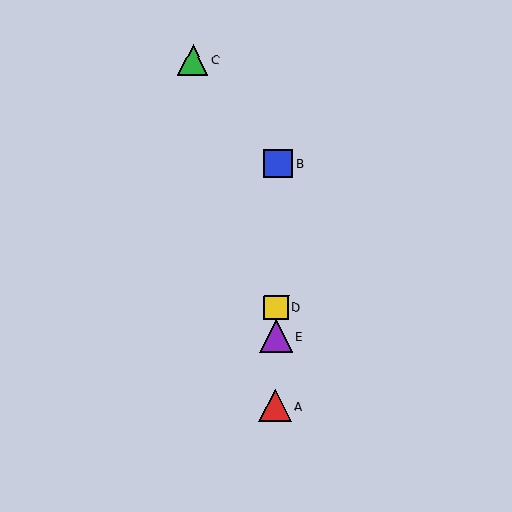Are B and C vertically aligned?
No, B is at x≈278 and C is at x≈193.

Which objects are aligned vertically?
Objects A, B, D, E are aligned vertically.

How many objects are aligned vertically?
4 objects (A, B, D, E) are aligned vertically.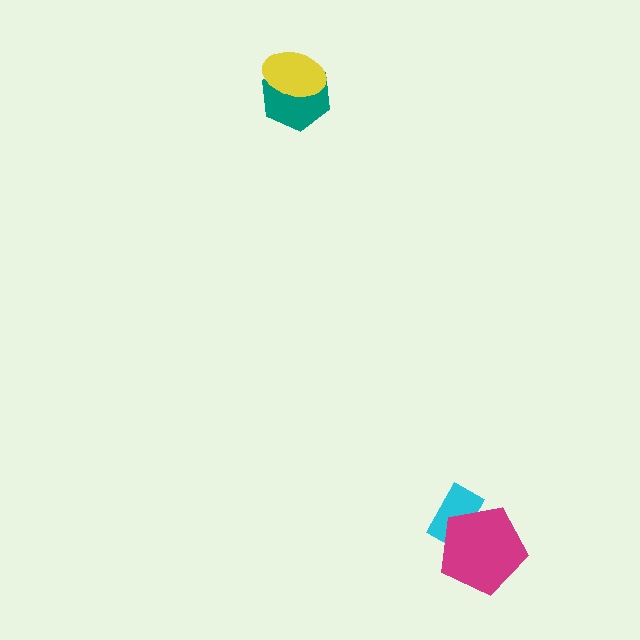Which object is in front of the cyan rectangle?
The magenta pentagon is in front of the cyan rectangle.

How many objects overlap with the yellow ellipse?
1 object overlaps with the yellow ellipse.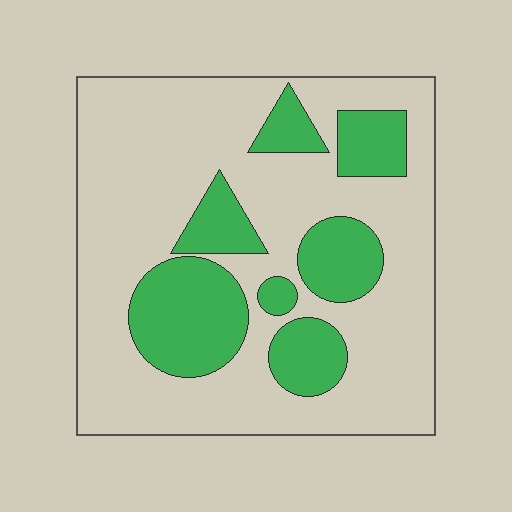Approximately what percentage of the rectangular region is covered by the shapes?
Approximately 30%.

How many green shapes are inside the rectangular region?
7.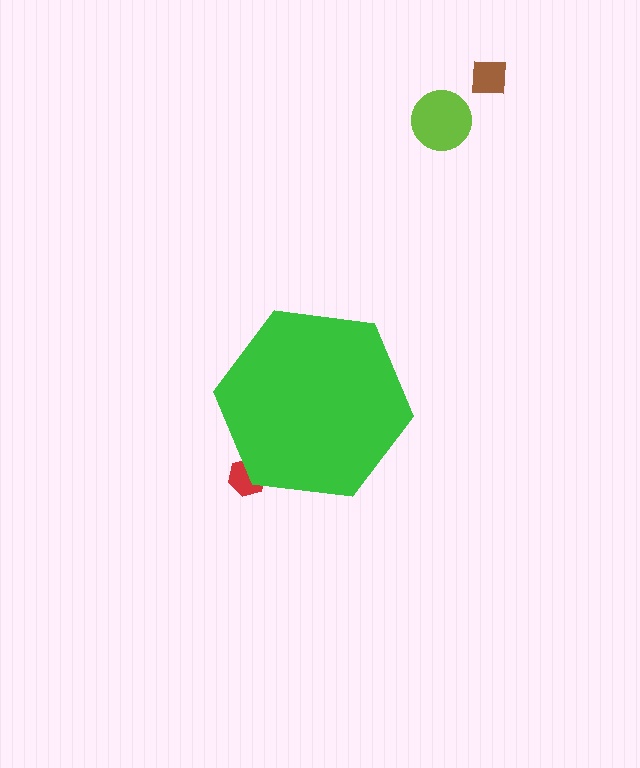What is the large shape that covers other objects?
A green hexagon.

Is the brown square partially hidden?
No, the brown square is fully visible.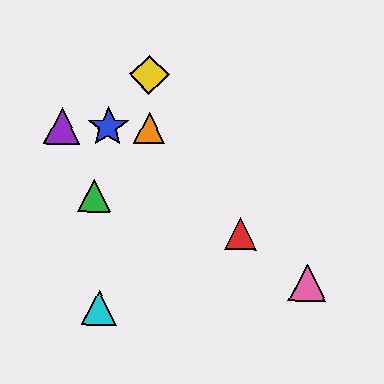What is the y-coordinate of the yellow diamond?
The yellow diamond is at y≈75.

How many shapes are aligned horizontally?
3 shapes (the blue star, the purple triangle, the orange triangle) are aligned horizontally.